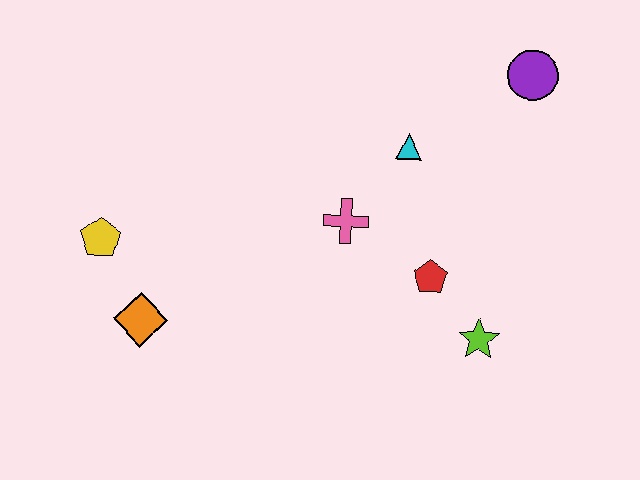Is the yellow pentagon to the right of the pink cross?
No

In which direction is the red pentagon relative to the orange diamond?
The red pentagon is to the right of the orange diamond.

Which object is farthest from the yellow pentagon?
The purple circle is farthest from the yellow pentagon.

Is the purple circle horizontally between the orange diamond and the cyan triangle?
No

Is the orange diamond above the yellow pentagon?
No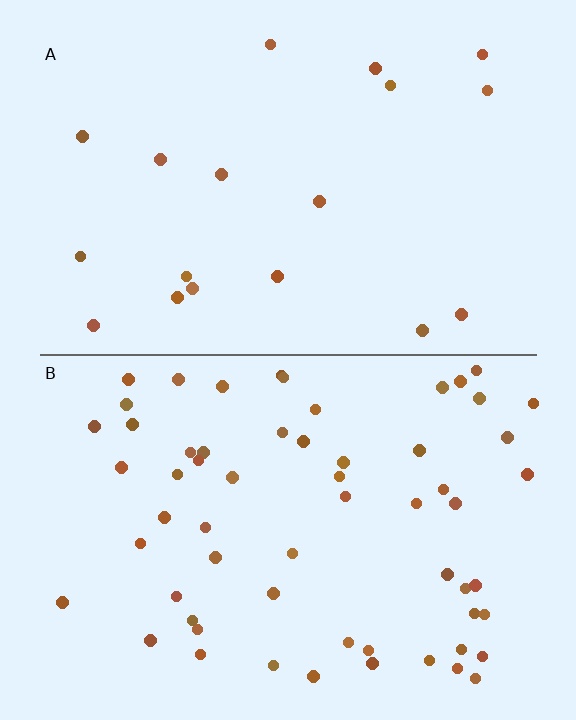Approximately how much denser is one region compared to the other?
Approximately 3.3× — region B over region A.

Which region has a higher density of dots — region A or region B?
B (the bottom).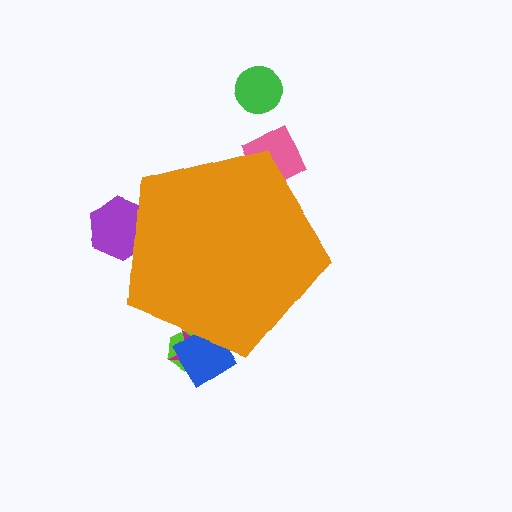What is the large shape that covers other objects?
An orange pentagon.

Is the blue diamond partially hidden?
Yes, the blue diamond is partially hidden behind the orange pentagon.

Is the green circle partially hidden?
No, the green circle is fully visible.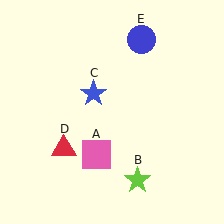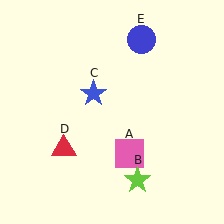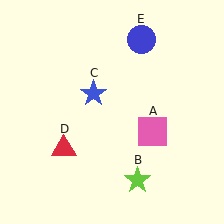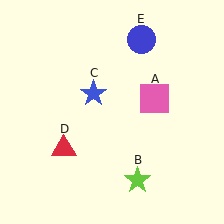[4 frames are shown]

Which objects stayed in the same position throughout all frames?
Lime star (object B) and blue star (object C) and red triangle (object D) and blue circle (object E) remained stationary.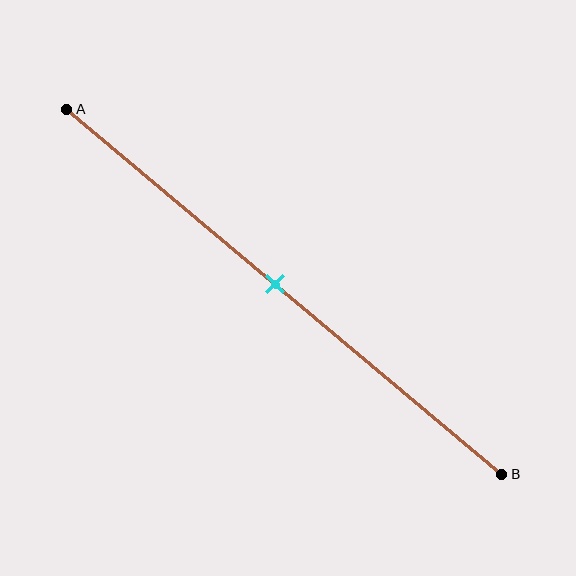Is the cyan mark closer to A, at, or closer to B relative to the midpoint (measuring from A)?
The cyan mark is approximately at the midpoint of segment AB.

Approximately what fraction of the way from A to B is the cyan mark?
The cyan mark is approximately 50% of the way from A to B.